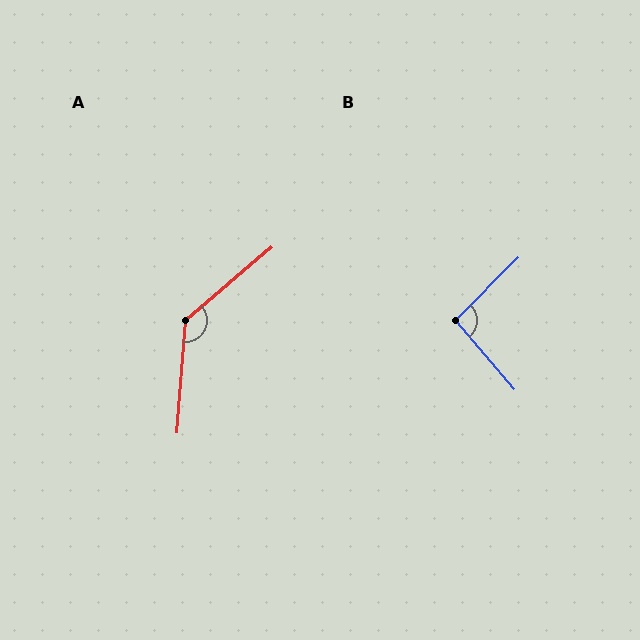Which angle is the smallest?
B, at approximately 95 degrees.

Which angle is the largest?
A, at approximately 135 degrees.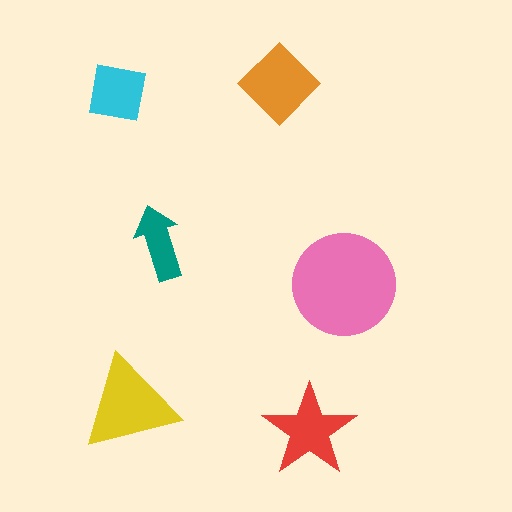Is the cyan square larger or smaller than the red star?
Smaller.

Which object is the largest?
The pink circle.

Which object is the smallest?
The teal arrow.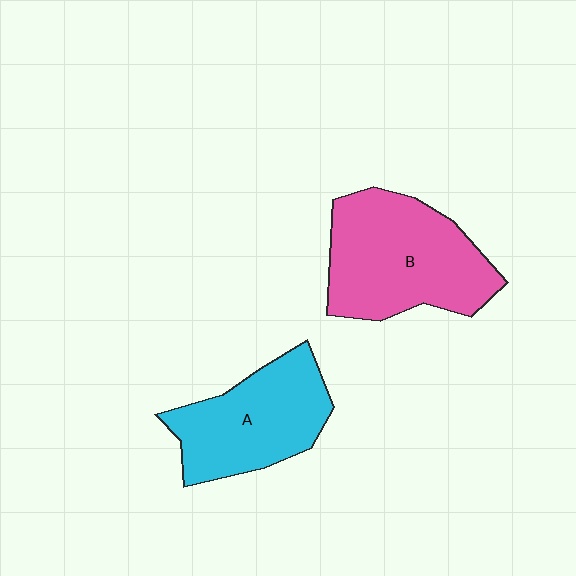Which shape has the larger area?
Shape B (pink).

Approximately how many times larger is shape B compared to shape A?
Approximately 1.2 times.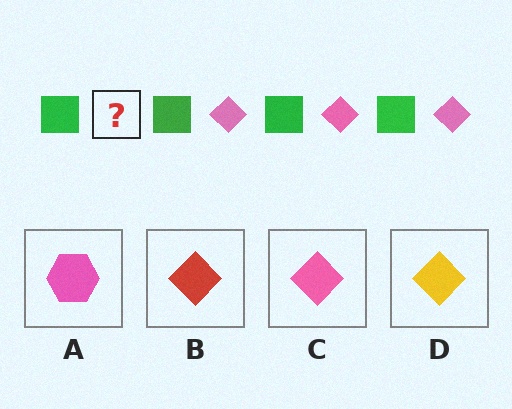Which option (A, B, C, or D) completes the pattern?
C.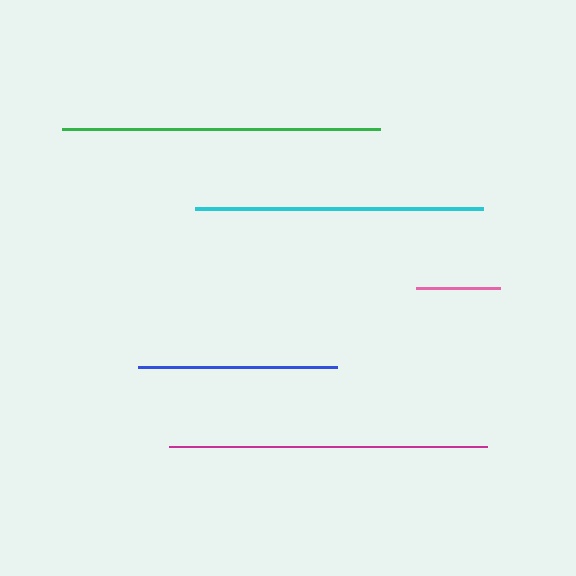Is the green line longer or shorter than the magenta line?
The green line is longer than the magenta line.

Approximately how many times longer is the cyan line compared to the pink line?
The cyan line is approximately 3.4 times the length of the pink line.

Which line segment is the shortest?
The pink line is the shortest at approximately 84 pixels.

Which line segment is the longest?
The green line is the longest at approximately 318 pixels.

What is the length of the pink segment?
The pink segment is approximately 84 pixels long.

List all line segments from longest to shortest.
From longest to shortest: green, magenta, cyan, blue, pink.